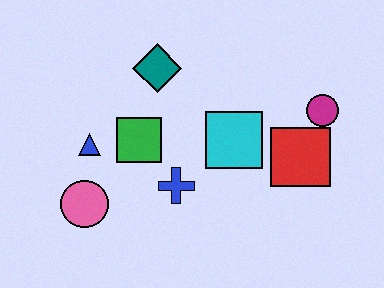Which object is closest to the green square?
The blue triangle is closest to the green square.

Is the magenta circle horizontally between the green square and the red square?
No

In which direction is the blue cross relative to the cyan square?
The blue cross is to the left of the cyan square.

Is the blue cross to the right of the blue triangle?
Yes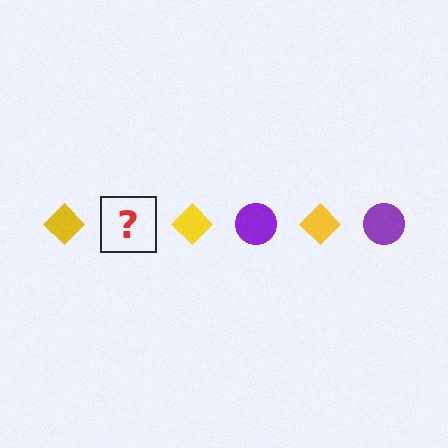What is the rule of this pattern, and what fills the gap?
The rule is that the pattern alternates between yellow diamond and purple circle. The gap should be filled with a purple circle.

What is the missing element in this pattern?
The missing element is a purple circle.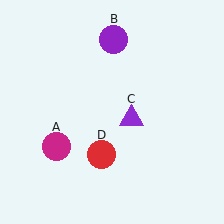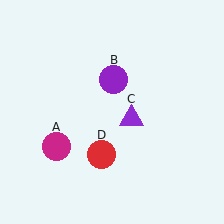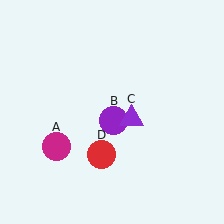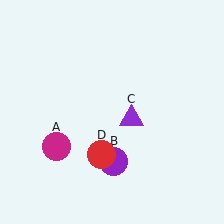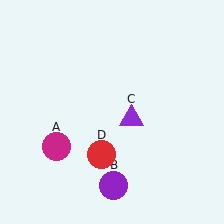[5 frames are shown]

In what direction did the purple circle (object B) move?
The purple circle (object B) moved down.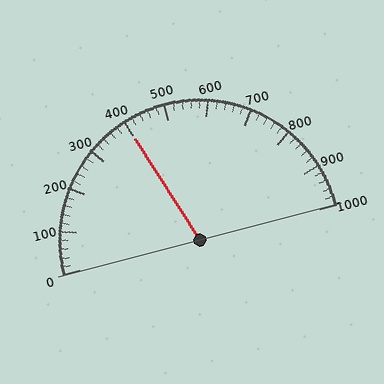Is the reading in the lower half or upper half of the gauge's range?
The reading is in the lower half of the range (0 to 1000).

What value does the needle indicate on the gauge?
The needle indicates approximately 400.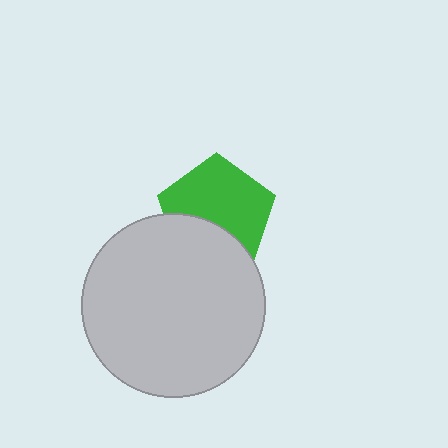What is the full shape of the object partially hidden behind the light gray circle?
The partially hidden object is a green pentagon.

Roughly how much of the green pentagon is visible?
Most of it is visible (roughly 65%).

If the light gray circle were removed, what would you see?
You would see the complete green pentagon.